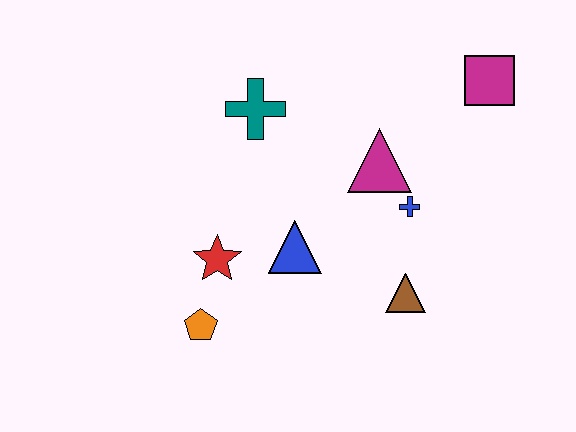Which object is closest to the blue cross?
The magenta triangle is closest to the blue cross.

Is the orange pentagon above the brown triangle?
No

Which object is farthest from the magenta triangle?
The orange pentagon is farthest from the magenta triangle.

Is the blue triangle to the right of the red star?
Yes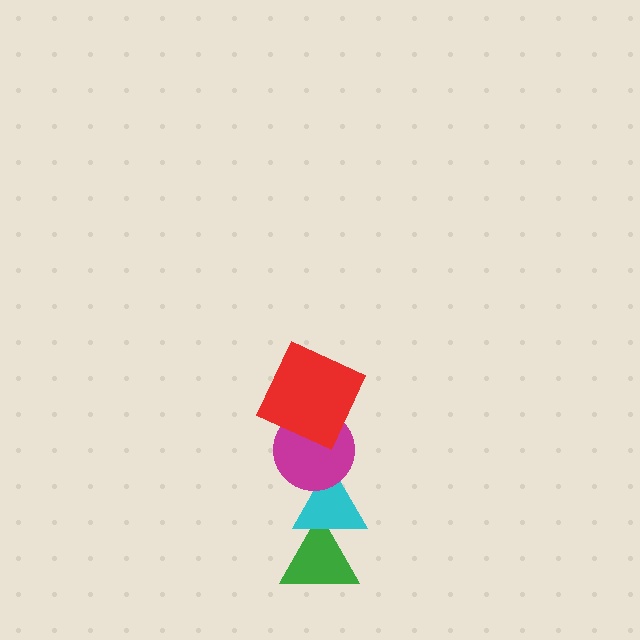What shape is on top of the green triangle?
The cyan triangle is on top of the green triangle.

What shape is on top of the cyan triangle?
The magenta circle is on top of the cyan triangle.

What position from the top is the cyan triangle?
The cyan triangle is 3rd from the top.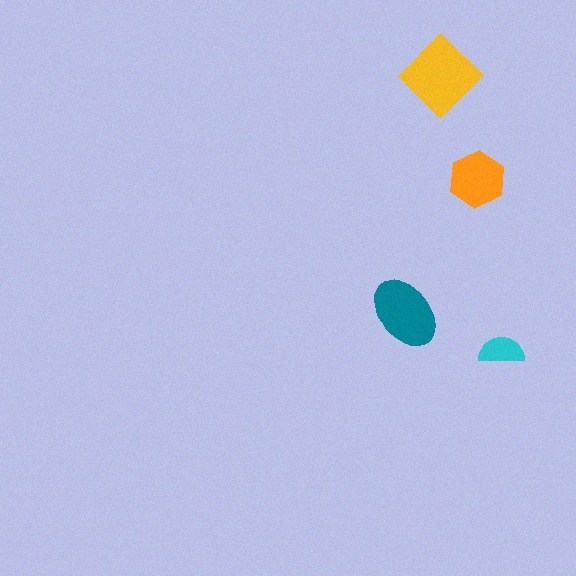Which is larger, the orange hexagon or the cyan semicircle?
The orange hexagon.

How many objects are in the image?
There are 4 objects in the image.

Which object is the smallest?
The cyan semicircle.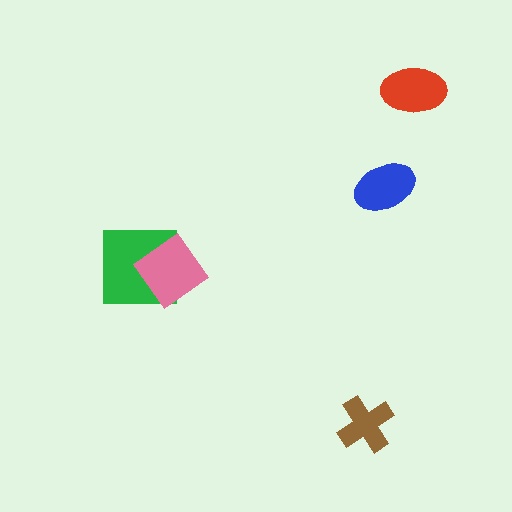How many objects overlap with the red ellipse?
0 objects overlap with the red ellipse.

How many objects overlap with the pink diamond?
1 object overlaps with the pink diamond.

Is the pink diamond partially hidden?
No, no other shape covers it.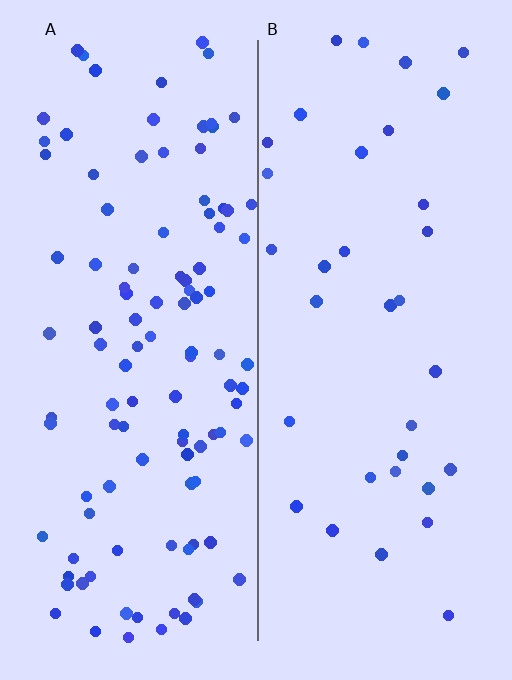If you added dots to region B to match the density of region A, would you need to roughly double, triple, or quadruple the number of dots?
Approximately triple.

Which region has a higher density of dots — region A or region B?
A (the left).